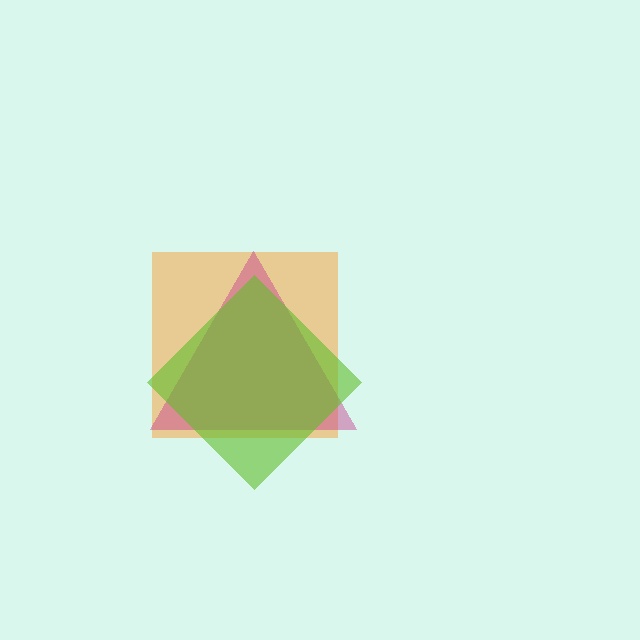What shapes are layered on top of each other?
The layered shapes are: an orange square, a magenta triangle, a lime diamond.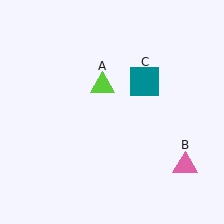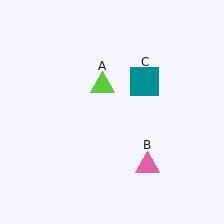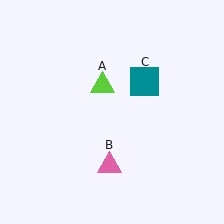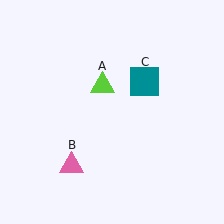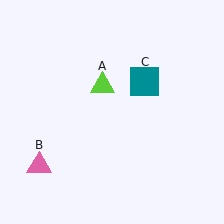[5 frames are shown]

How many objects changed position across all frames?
1 object changed position: pink triangle (object B).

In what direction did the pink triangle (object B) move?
The pink triangle (object B) moved left.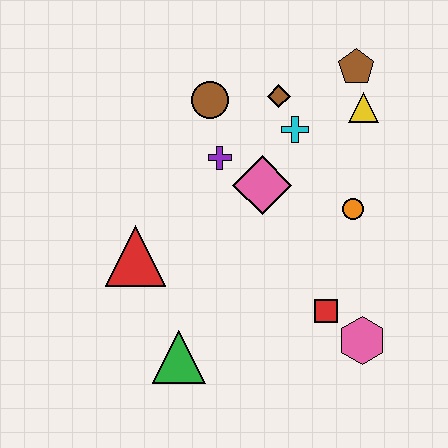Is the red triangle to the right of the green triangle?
No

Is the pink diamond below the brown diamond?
Yes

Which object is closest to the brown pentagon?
The yellow triangle is closest to the brown pentagon.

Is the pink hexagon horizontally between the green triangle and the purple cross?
No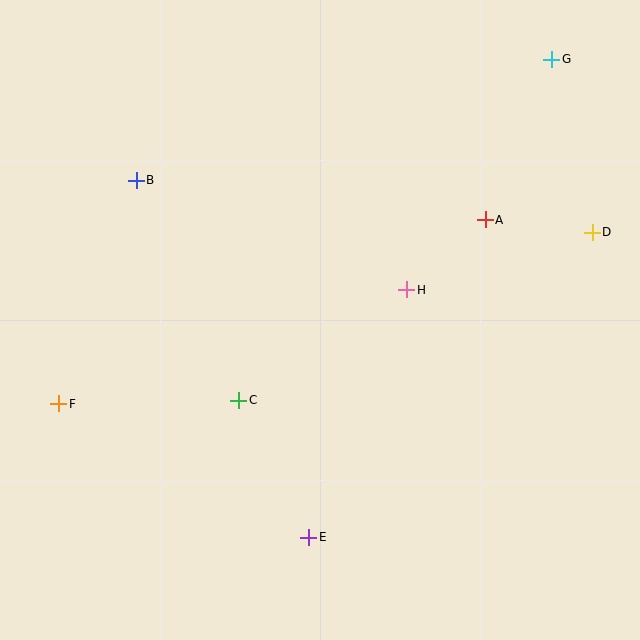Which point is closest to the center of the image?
Point H at (407, 290) is closest to the center.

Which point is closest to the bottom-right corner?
Point E is closest to the bottom-right corner.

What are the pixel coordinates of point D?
Point D is at (592, 232).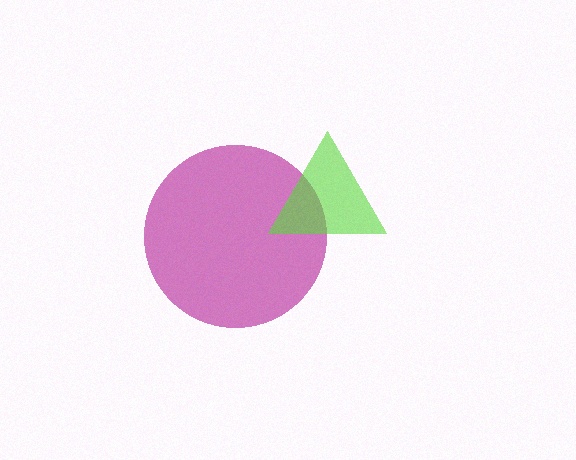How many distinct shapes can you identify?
There are 2 distinct shapes: a magenta circle, a lime triangle.